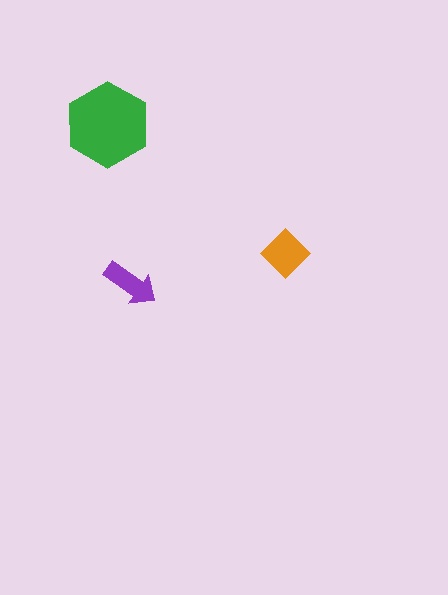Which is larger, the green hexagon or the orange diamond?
The green hexagon.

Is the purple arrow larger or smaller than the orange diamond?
Smaller.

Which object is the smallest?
The purple arrow.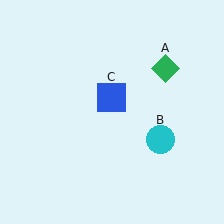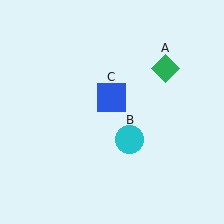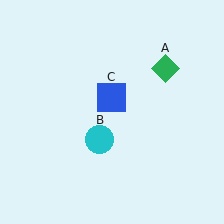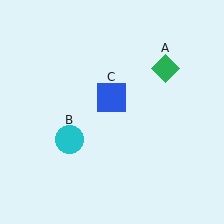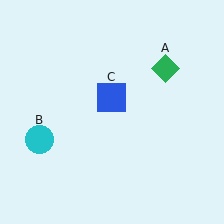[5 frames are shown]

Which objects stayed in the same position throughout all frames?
Green diamond (object A) and blue square (object C) remained stationary.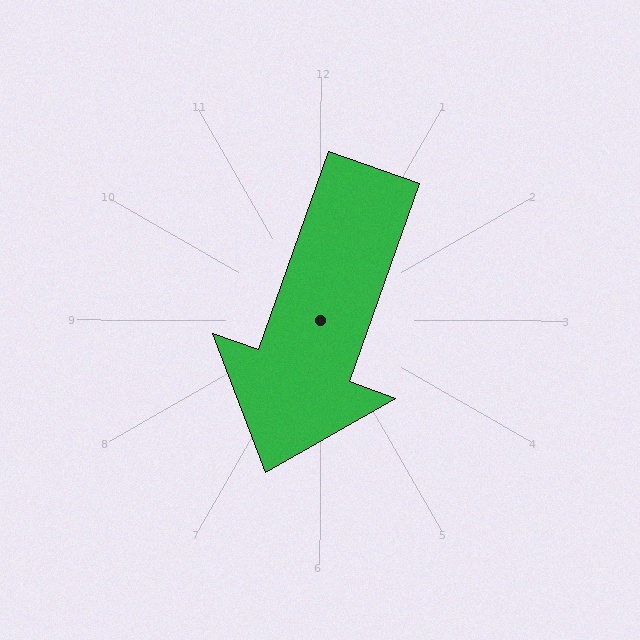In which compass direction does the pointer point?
South.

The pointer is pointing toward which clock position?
Roughly 7 o'clock.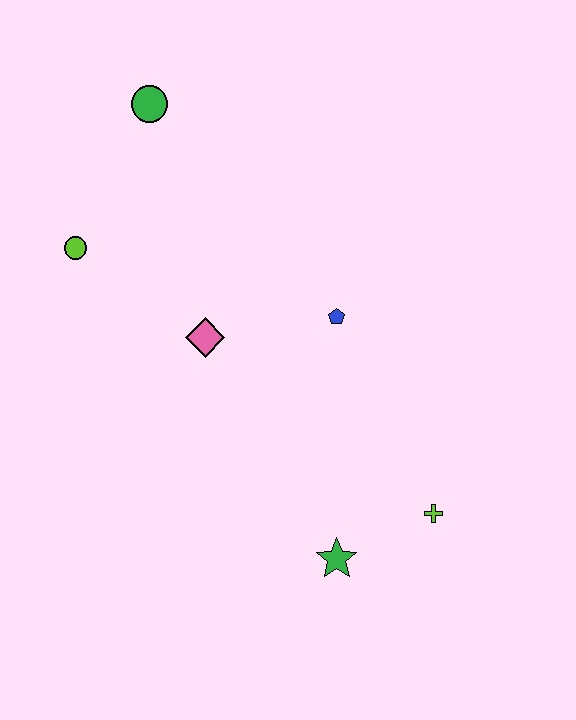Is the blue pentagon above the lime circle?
No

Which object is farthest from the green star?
The green circle is farthest from the green star.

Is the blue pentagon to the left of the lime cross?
Yes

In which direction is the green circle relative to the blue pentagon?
The green circle is above the blue pentagon.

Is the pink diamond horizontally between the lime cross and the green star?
No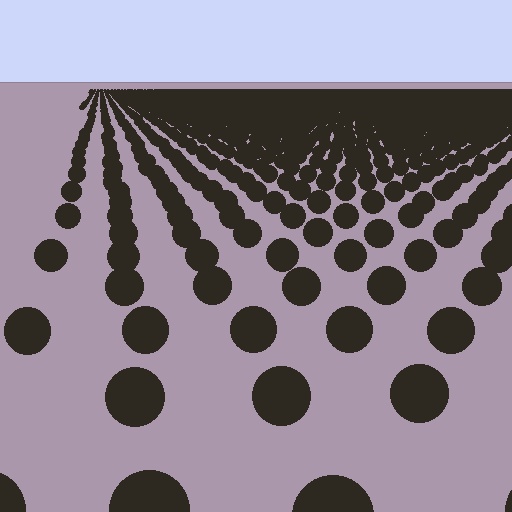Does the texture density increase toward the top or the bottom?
Density increases toward the top.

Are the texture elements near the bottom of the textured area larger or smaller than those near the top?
Larger. Near the bottom, elements are closer to the viewer and appear at a bigger on-screen size.